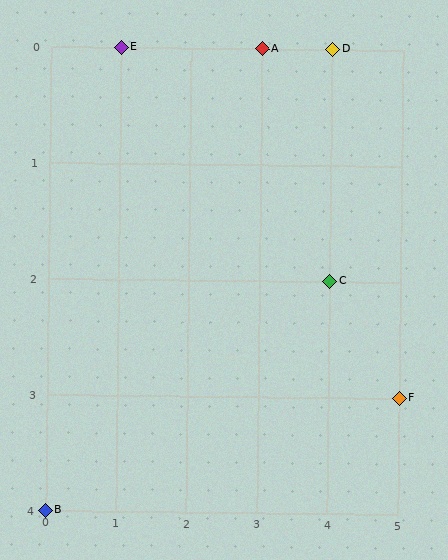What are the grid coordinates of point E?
Point E is at grid coordinates (1, 0).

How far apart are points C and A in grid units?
Points C and A are 1 column and 2 rows apart (about 2.2 grid units diagonally).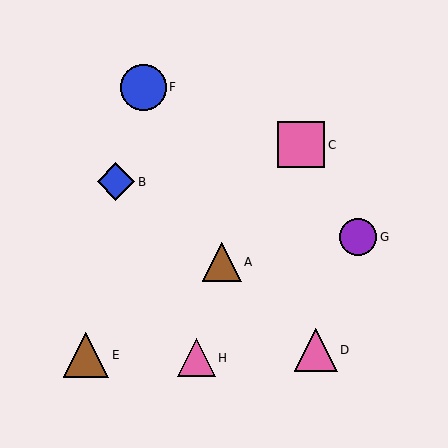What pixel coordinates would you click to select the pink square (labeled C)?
Click at (301, 145) to select the pink square C.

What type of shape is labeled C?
Shape C is a pink square.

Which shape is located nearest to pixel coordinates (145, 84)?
The blue circle (labeled F) at (143, 87) is nearest to that location.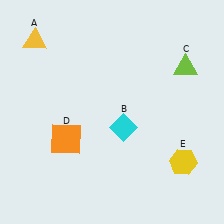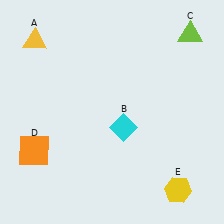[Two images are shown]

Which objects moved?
The objects that moved are: the lime triangle (C), the orange square (D), the yellow hexagon (E).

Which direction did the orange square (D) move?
The orange square (D) moved left.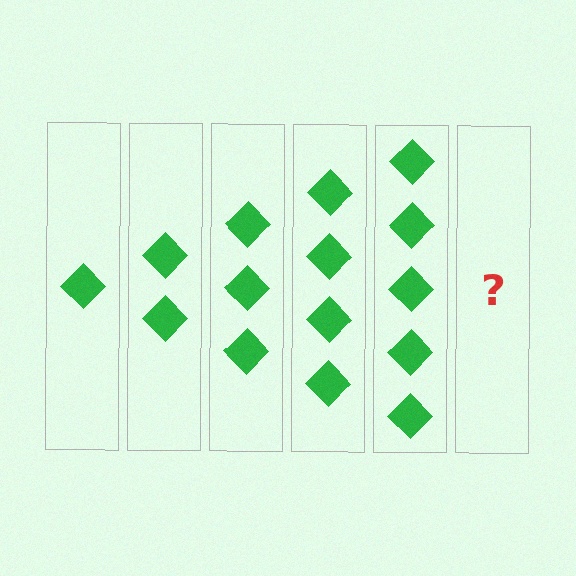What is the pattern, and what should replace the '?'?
The pattern is that each step adds one more diamond. The '?' should be 6 diamonds.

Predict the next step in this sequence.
The next step is 6 diamonds.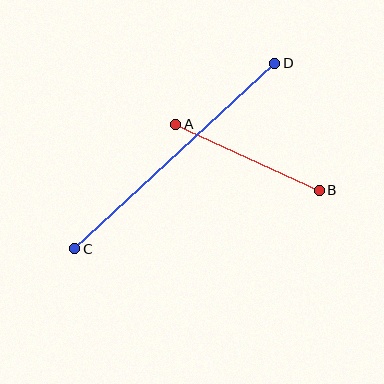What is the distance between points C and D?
The distance is approximately 273 pixels.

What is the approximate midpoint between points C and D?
The midpoint is at approximately (175, 156) pixels.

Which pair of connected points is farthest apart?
Points C and D are farthest apart.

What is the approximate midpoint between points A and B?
The midpoint is at approximately (248, 157) pixels.